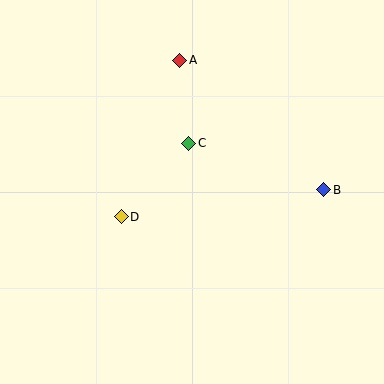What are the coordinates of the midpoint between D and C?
The midpoint between D and C is at (155, 180).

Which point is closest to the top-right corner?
Point B is closest to the top-right corner.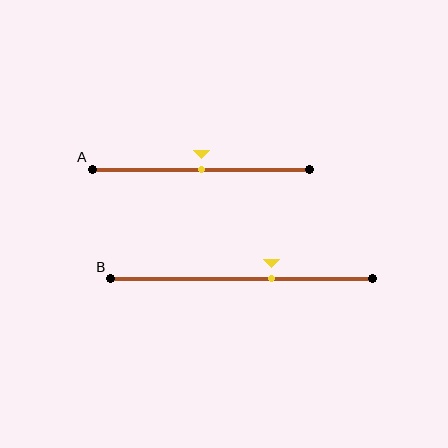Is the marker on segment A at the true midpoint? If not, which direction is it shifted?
Yes, the marker on segment A is at the true midpoint.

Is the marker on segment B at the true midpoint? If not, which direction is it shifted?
No, the marker on segment B is shifted to the right by about 11% of the segment length.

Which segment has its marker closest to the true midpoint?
Segment A has its marker closest to the true midpoint.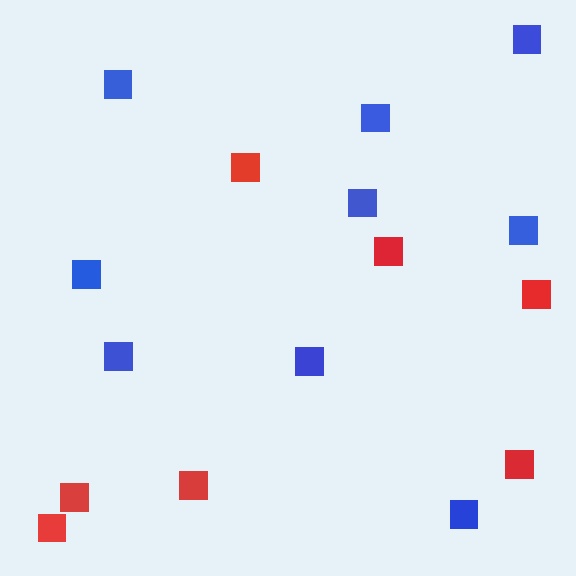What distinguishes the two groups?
There are 2 groups: one group of blue squares (9) and one group of red squares (7).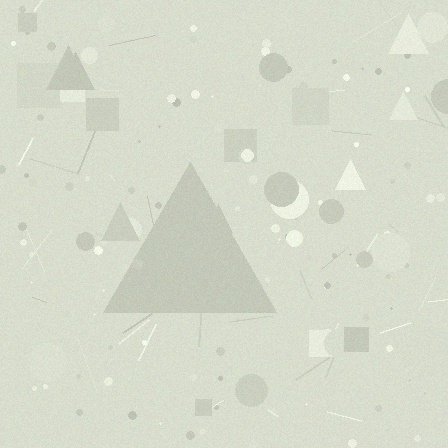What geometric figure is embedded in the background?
A triangle is embedded in the background.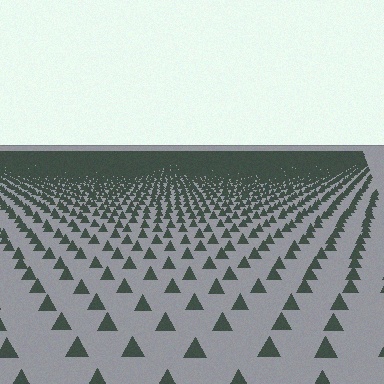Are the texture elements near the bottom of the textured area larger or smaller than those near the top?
Larger. Near the bottom, elements are closer to the viewer and appear at a bigger on-screen size.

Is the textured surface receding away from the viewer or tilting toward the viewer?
The surface is receding away from the viewer. Texture elements get smaller and denser toward the top.